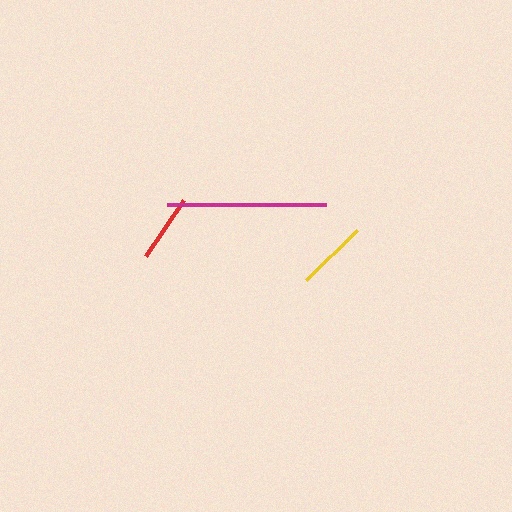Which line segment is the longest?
The magenta line is the longest at approximately 159 pixels.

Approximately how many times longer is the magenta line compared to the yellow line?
The magenta line is approximately 2.2 times the length of the yellow line.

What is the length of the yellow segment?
The yellow segment is approximately 71 pixels long.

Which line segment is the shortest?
The red line is the shortest at approximately 68 pixels.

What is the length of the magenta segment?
The magenta segment is approximately 159 pixels long.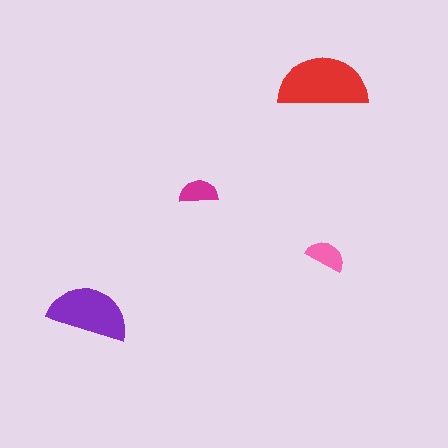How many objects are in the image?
There are 4 objects in the image.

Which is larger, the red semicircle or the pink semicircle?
The red one.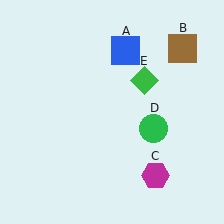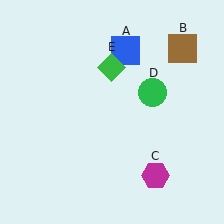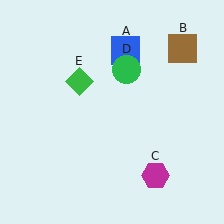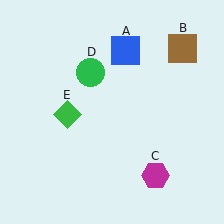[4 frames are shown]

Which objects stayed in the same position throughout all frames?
Blue square (object A) and brown square (object B) and magenta hexagon (object C) remained stationary.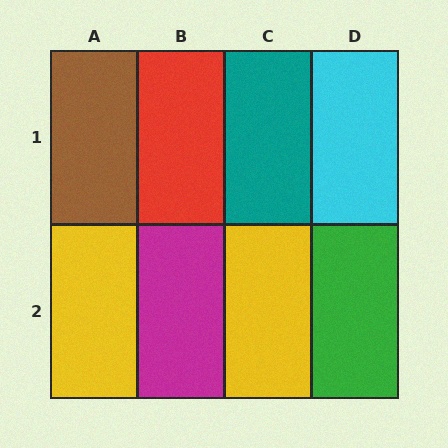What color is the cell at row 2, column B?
Magenta.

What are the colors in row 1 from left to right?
Brown, red, teal, cyan.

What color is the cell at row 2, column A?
Yellow.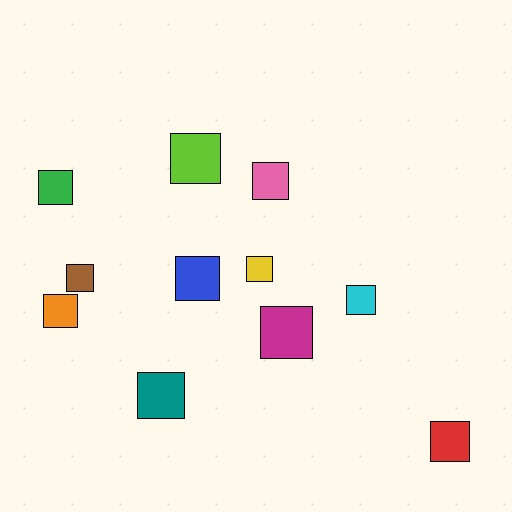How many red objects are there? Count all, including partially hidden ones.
There is 1 red object.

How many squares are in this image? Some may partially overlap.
There are 11 squares.